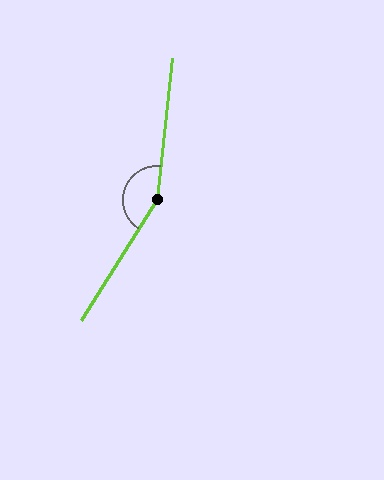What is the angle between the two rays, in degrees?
Approximately 154 degrees.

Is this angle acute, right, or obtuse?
It is obtuse.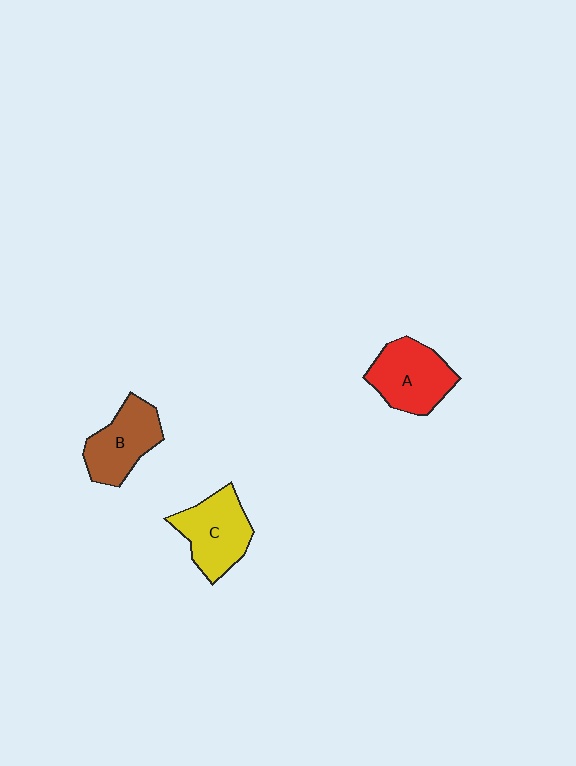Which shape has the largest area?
Shape A (red).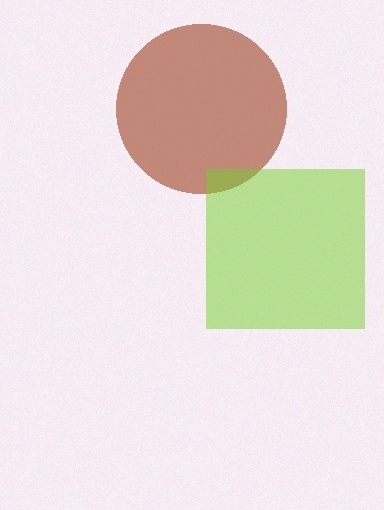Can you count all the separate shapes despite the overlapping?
Yes, there are 2 separate shapes.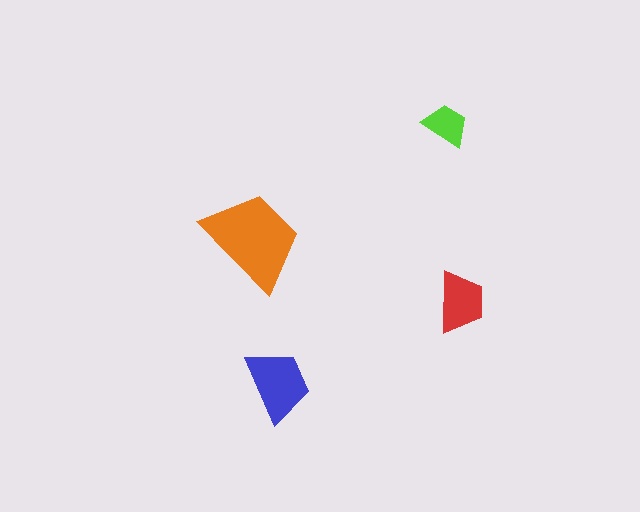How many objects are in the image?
There are 4 objects in the image.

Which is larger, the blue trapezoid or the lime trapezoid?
The blue one.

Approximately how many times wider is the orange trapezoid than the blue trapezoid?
About 1.5 times wider.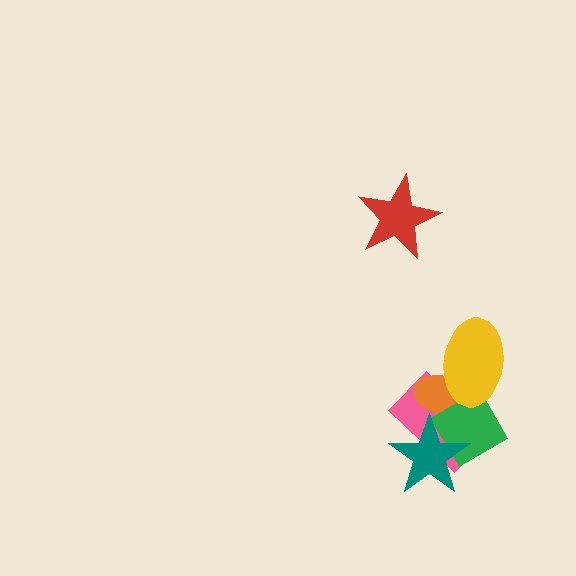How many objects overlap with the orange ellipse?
4 objects overlap with the orange ellipse.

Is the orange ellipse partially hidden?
Yes, it is partially covered by another shape.